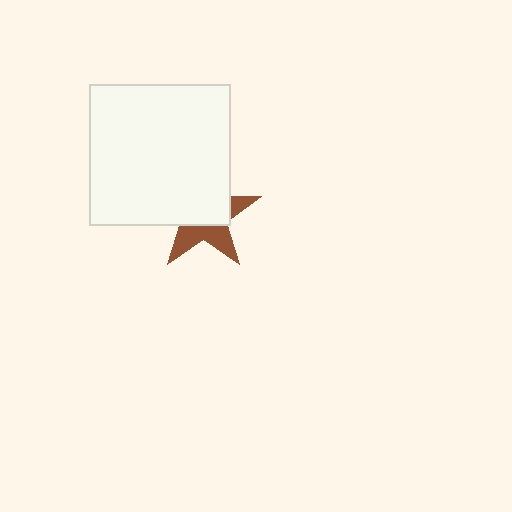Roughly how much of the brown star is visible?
A small part of it is visible (roughly 41%).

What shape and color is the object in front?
The object in front is a white square.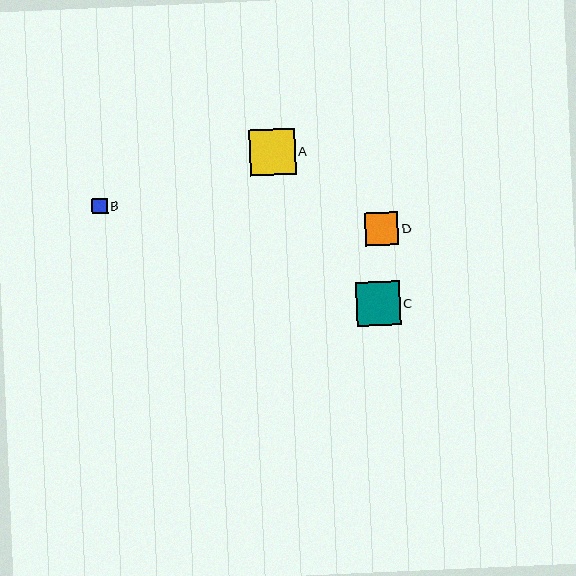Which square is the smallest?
Square B is the smallest with a size of approximately 15 pixels.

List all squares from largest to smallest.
From largest to smallest: A, C, D, B.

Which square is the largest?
Square A is the largest with a size of approximately 46 pixels.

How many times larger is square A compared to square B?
Square A is approximately 3.0 times the size of square B.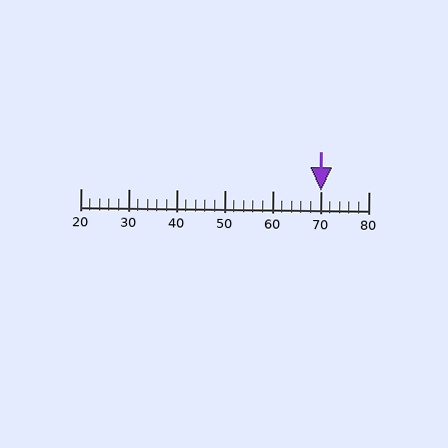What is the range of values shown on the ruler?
The ruler shows values from 20 to 80.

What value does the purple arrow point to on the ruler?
The purple arrow points to approximately 70.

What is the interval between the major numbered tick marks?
The major tick marks are spaced 10 units apart.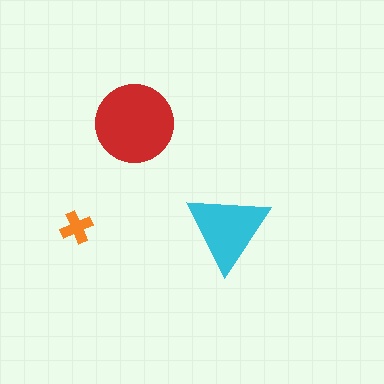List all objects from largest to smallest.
The red circle, the cyan triangle, the orange cross.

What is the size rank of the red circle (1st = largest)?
1st.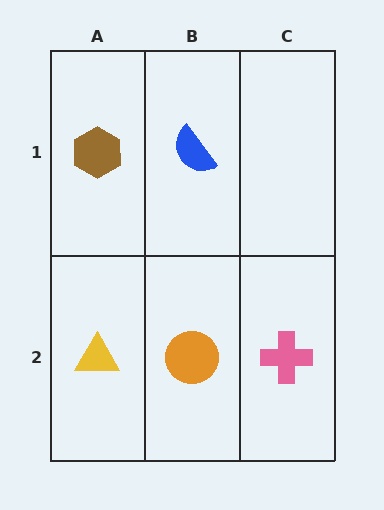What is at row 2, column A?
A yellow triangle.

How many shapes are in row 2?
3 shapes.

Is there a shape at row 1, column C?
No, that cell is empty.